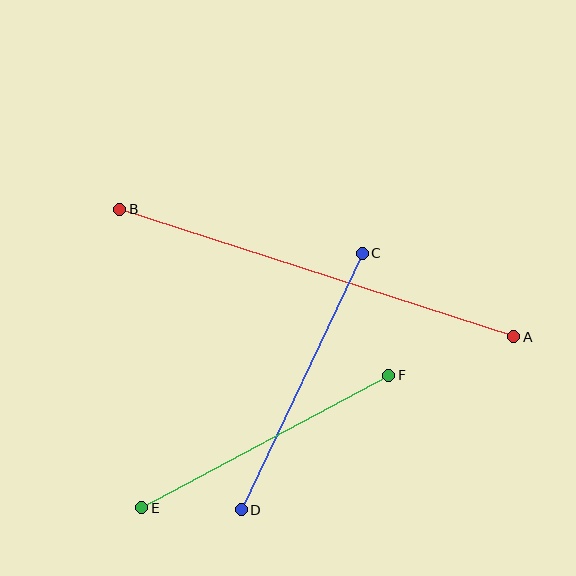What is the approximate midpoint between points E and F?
The midpoint is at approximately (265, 441) pixels.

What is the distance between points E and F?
The distance is approximately 280 pixels.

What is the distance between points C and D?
The distance is approximately 284 pixels.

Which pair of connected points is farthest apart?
Points A and B are farthest apart.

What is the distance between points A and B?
The distance is approximately 414 pixels.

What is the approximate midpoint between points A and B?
The midpoint is at approximately (317, 273) pixels.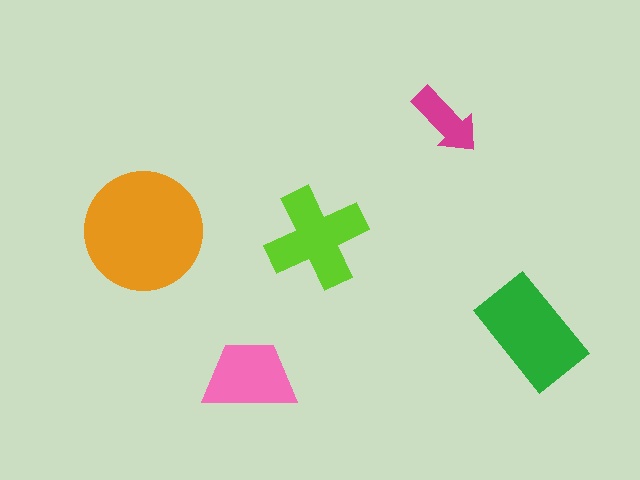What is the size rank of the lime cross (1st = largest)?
3rd.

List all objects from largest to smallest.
The orange circle, the green rectangle, the lime cross, the pink trapezoid, the magenta arrow.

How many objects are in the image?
There are 5 objects in the image.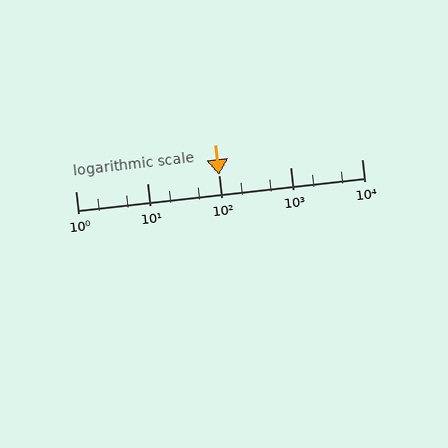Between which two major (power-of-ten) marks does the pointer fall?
The pointer is between 100 and 1000.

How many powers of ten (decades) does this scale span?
The scale spans 4 decades, from 1 to 10000.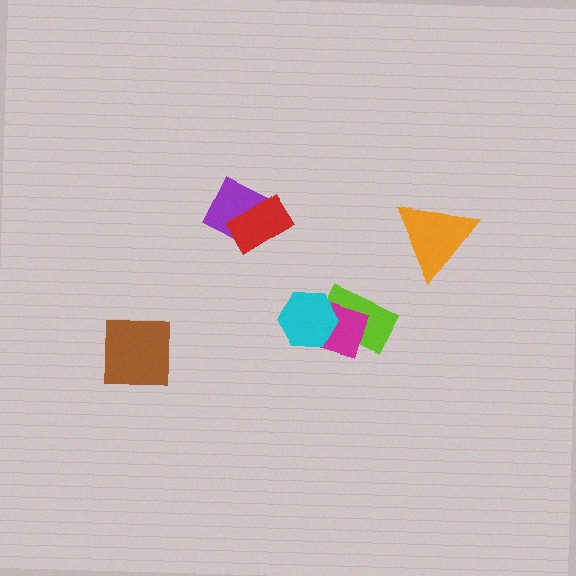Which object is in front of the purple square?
The red rectangle is in front of the purple square.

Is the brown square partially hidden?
No, no other shape covers it.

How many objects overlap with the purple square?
1 object overlaps with the purple square.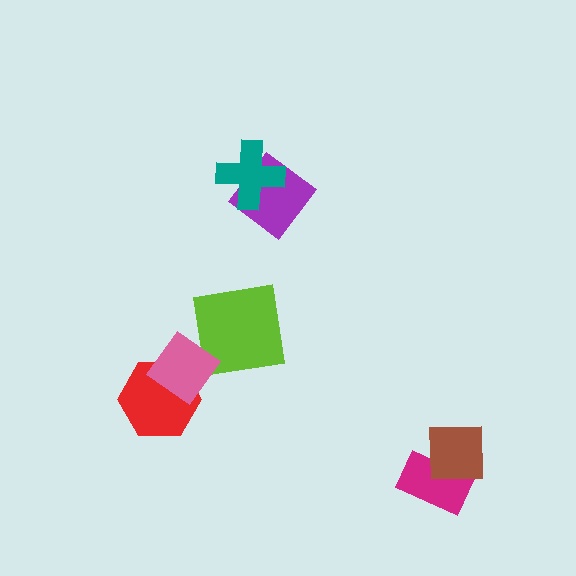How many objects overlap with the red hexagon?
1 object overlaps with the red hexagon.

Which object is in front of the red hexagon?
The pink diamond is in front of the red hexagon.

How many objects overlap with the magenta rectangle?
1 object overlaps with the magenta rectangle.